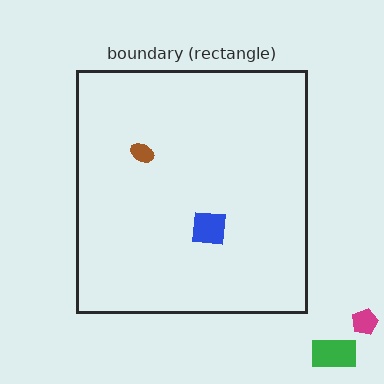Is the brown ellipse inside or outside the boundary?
Inside.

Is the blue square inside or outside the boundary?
Inside.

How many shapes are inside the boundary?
2 inside, 2 outside.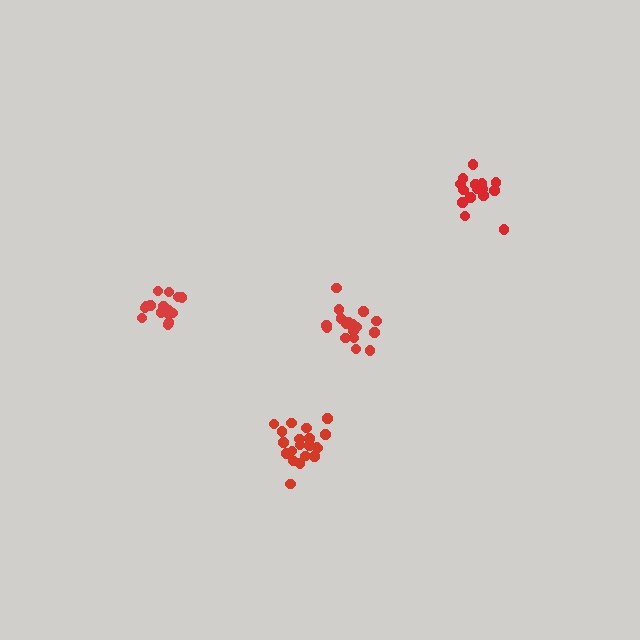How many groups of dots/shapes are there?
There are 4 groups.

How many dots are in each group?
Group 1: 20 dots, Group 2: 15 dots, Group 3: 19 dots, Group 4: 15 dots (69 total).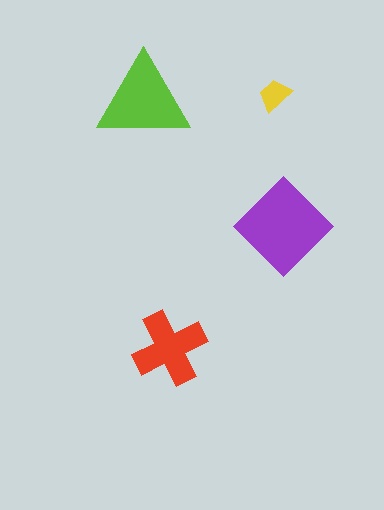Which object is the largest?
The purple diamond.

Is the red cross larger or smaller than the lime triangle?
Smaller.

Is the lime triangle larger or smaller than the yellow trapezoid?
Larger.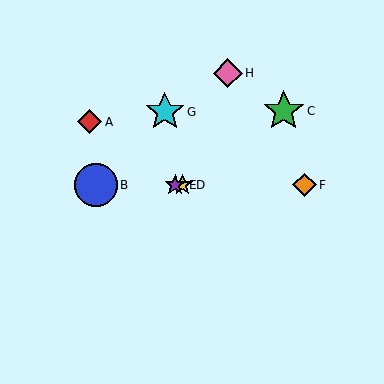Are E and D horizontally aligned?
Yes, both are at y≈185.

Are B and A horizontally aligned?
No, B is at y≈185 and A is at y≈122.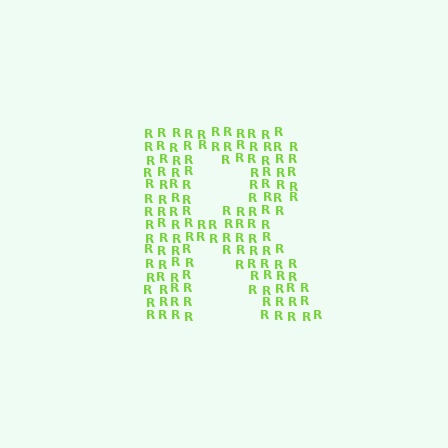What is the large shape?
The large shape is the letter R.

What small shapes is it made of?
It is made of small letter R's.